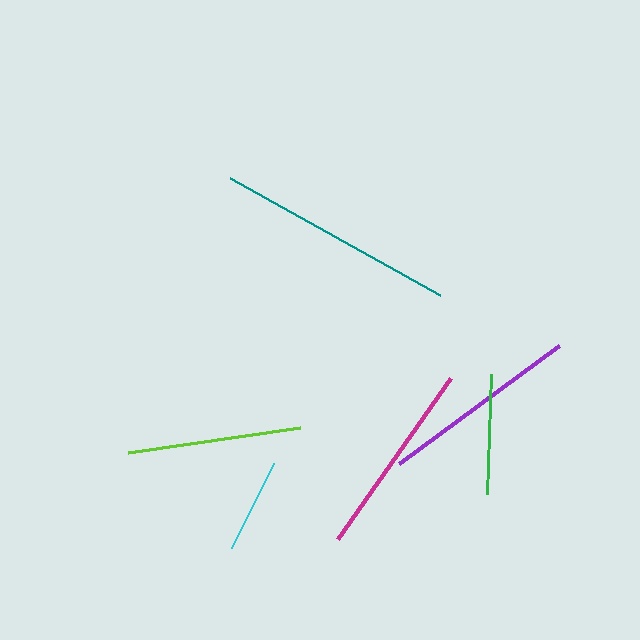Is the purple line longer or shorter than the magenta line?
The purple line is longer than the magenta line.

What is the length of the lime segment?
The lime segment is approximately 175 pixels long.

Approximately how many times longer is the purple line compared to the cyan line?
The purple line is approximately 2.1 times the length of the cyan line.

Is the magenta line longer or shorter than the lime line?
The magenta line is longer than the lime line.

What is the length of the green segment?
The green segment is approximately 120 pixels long.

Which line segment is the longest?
The teal line is the longest at approximately 240 pixels.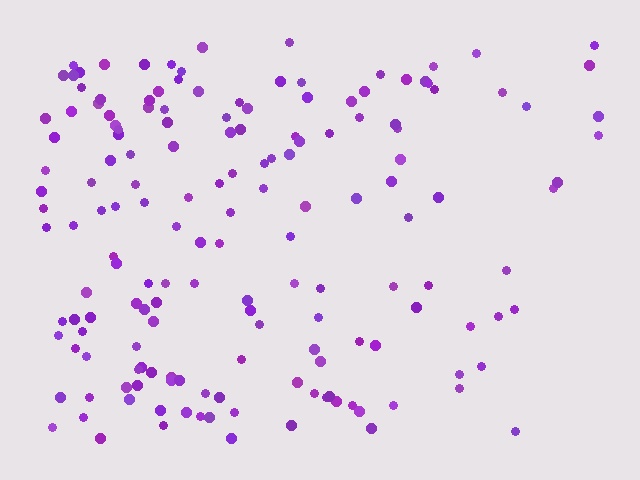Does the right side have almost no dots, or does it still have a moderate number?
Still a moderate number, just noticeably fewer than the left.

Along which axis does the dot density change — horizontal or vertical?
Horizontal.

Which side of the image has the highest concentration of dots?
The left.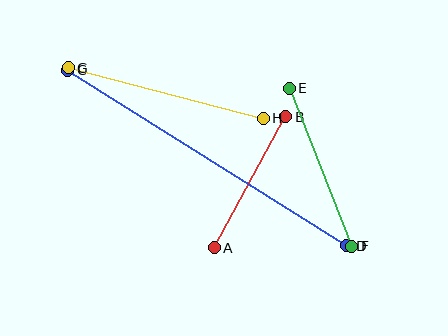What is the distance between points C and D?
The distance is approximately 330 pixels.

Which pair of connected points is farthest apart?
Points C and D are farthest apart.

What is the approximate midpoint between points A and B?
The midpoint is at approximately (250, 182) pixels.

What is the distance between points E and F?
The distance is approximately 170 pixels.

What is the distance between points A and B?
The distance is approximately 149 pixels.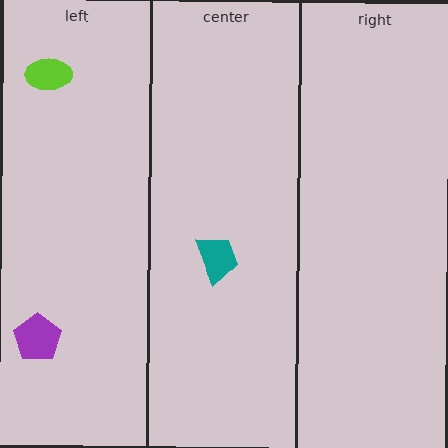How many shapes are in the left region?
2.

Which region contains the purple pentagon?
The left region.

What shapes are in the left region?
The lime ellipse, the purple pentagon.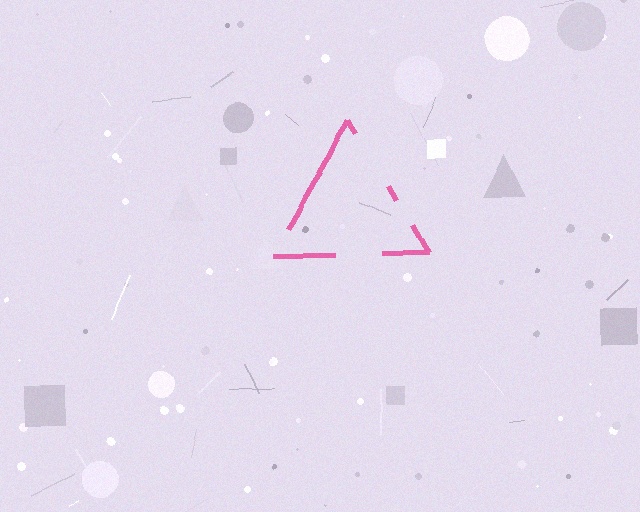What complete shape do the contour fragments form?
The contour fragments form a triangle.